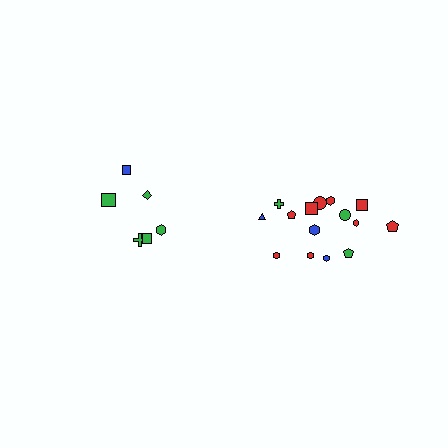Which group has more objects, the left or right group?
The right group.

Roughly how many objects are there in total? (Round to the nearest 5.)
Roughly 20 objects in total.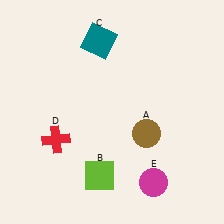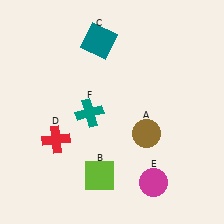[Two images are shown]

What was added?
A teal cross (F) was added in Image 2.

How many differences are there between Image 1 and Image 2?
There is 1 difference between the two images.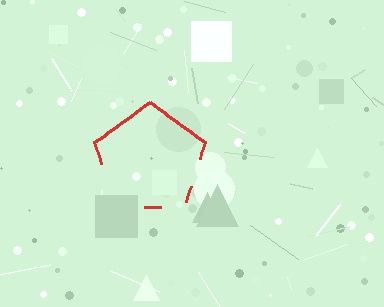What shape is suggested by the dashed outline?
The dashed outline suggests a pentagon.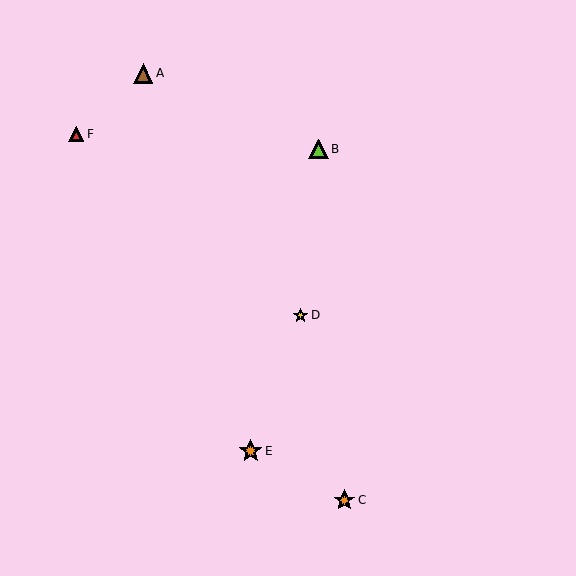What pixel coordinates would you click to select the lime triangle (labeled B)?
Click at (319, 149) to select the lime triangle B.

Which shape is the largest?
The orange star (labeled E) is the largest.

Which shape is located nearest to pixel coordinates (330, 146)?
The lime triangle (labeled B) at (319, 149) is nearest to that location.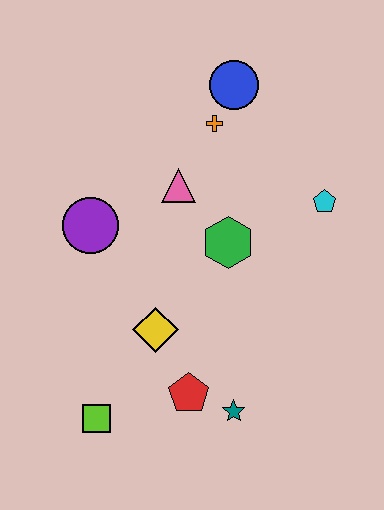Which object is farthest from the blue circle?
The lime square is farthest from the blue circle.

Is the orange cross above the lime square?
Yes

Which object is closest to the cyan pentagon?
The green hexagon is closest to the cyan pentagon.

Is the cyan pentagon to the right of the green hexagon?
Yes